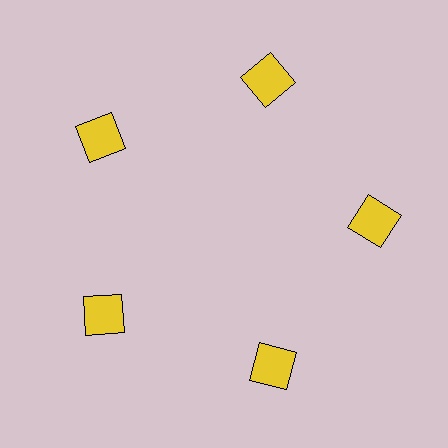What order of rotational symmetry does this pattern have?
This pattern has 5-fold rotational symmetry.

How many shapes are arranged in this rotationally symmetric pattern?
There are 5 shapes, arranged in 5 groups of 1.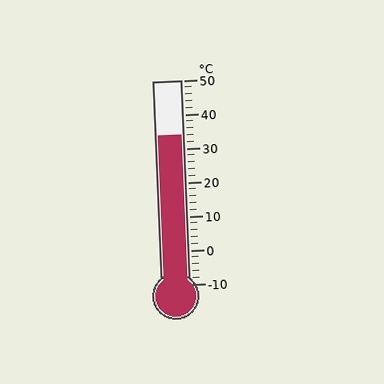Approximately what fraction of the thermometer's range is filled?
The thermometer is filled to approximately 75% of its range.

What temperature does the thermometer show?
The thermometer shows approximately 34°C.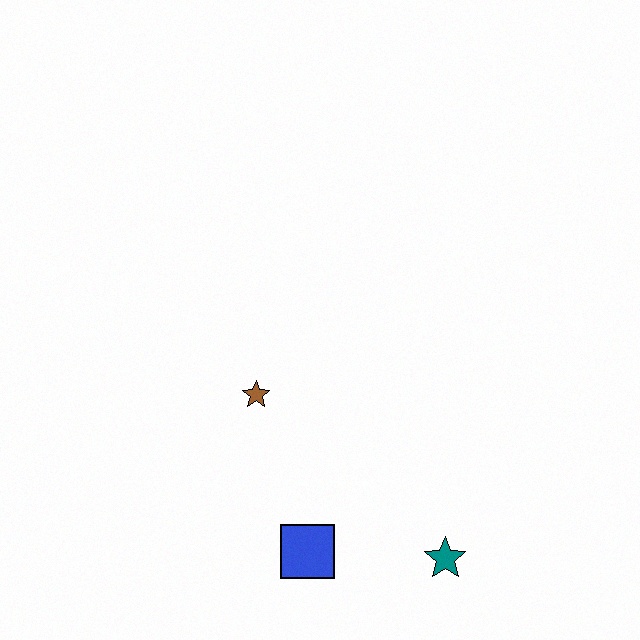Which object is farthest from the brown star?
The teal star is farthest from the brown star.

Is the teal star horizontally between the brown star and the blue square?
No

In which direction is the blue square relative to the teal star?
The blue square is to the left of the teal star.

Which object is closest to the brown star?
The blue square is closest to the brown star.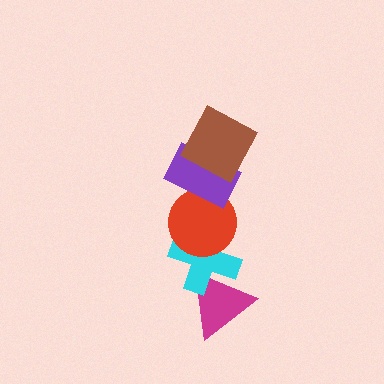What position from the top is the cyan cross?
The cyan cross is 4th from the top.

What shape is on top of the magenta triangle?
The cyan cross is on top of the magenta triangle.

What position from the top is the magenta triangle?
The magenta triangle is 5th from the top.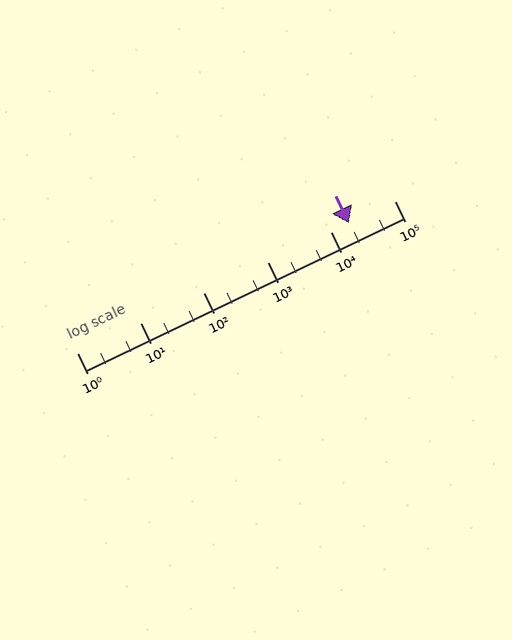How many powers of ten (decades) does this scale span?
The scale spans 5 decades, from 1 to 100000.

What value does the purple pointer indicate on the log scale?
The pointer indicates approximately 19000.